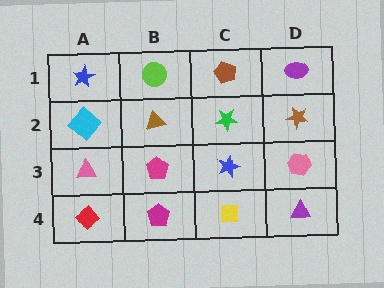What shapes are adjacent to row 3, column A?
A cyan diamond (row 2, column A), a red diamond (row 4, column A), a magenta pentagon (row 3, column B).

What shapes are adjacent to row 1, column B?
A brown triangle (row 2, column B), a blue star (row 1, column A), a brown pentagon (row 1, column C).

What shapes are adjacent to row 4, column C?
A blue star (row 3, column C), a magenta pentagon (row 4, column B), a purple triangle (row 4, column D).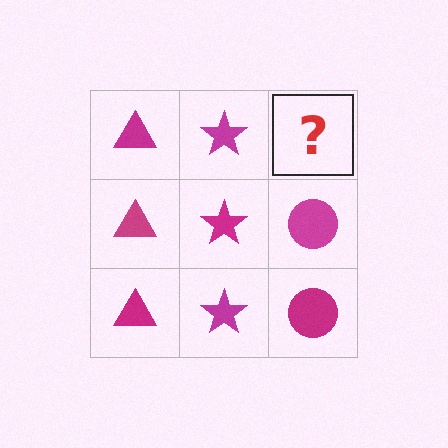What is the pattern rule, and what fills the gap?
The rule is that each column has a consistent shape. The gap should be filled with a magenta circle.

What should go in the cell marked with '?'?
The missing cell should contain a magenta circle.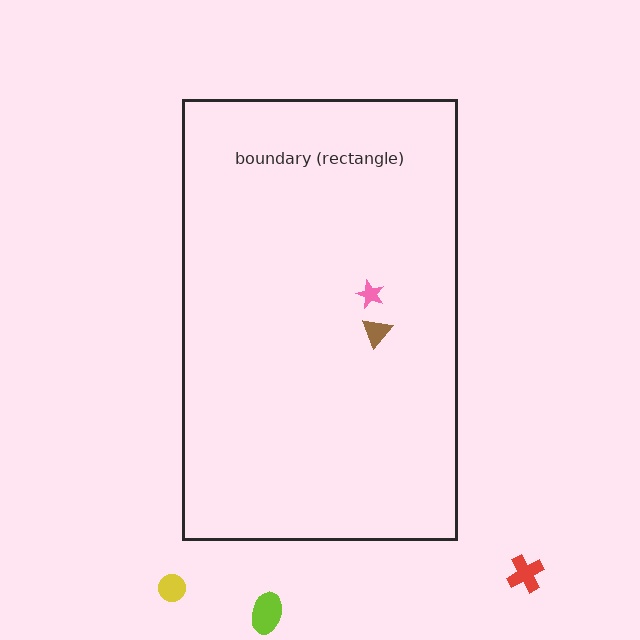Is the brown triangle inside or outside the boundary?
Inside.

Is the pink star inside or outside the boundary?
Inside.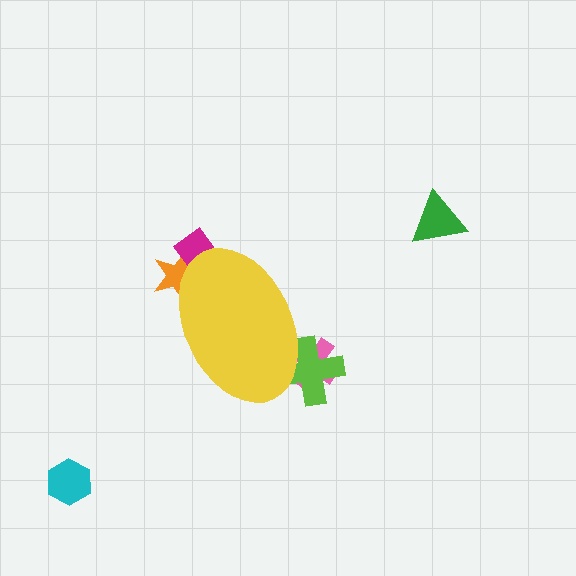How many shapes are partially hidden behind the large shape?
4 shapes are partially hidden.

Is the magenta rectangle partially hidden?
Yes, the magenta rectangle is partially hidden behind the yellow ellipse.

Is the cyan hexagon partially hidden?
No, the cyan hexagon is fully visible.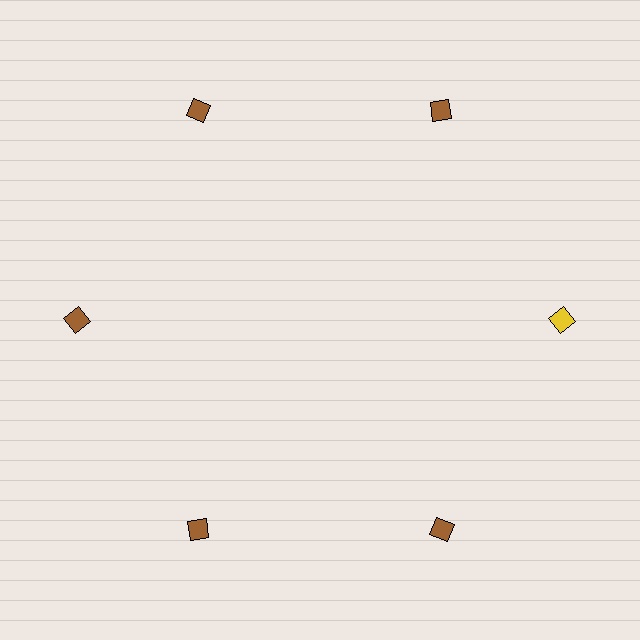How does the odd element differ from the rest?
It has a different color: yellow instead of brown.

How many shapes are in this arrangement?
There are 6 shapes arranged in a ring pattern.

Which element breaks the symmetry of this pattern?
The yellow diamond at roughly the 3 o'clock position breaks the symmetry. All other shapes are brown diamonds.